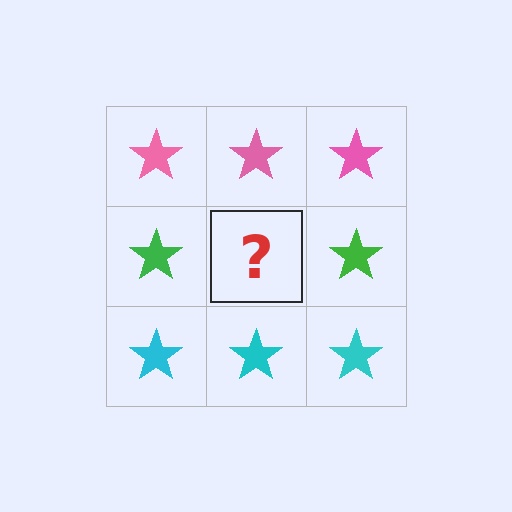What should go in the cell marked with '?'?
The missing cell should contain a green star.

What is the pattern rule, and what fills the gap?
The rule is that each row has a consistent color. The gap should be filled with a green star.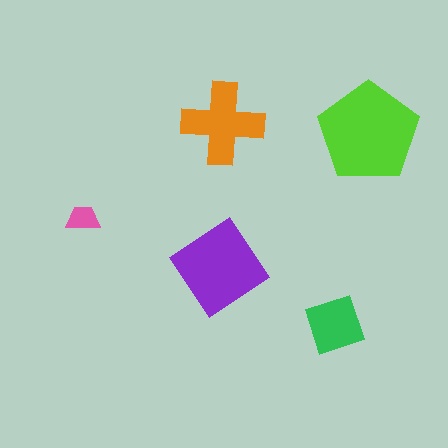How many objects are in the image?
There are 5 objects in the image.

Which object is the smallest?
The pink trapezoid.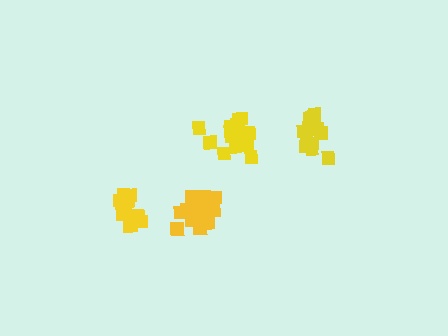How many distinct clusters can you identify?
There are 4 distinct clusters.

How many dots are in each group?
Group 1: 14 dots, Group 2: 19 dots, Group 3: 14 dots, Group 4: 18 dots (65 total).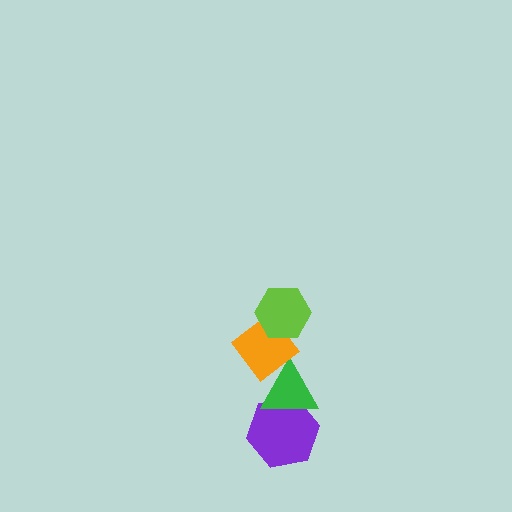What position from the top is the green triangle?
The green triangle is 3rd from the top.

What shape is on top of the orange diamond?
The lime hexagon is on top of the orange diamond.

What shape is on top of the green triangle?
The orange diamond is on top of the green triangle.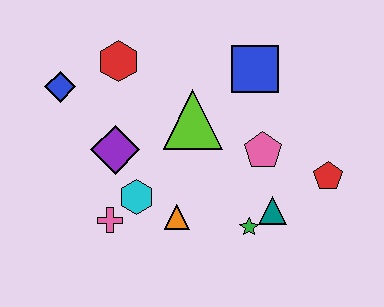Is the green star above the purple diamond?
No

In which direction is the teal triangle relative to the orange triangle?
The teal triangle is to the right of the orange triangle.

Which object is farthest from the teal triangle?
The blue diamond is farthest from the teal triangle.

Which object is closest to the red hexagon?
The blue diamond is closest to the red hexagon.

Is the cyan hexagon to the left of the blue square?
Yes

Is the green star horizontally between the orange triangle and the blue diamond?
No